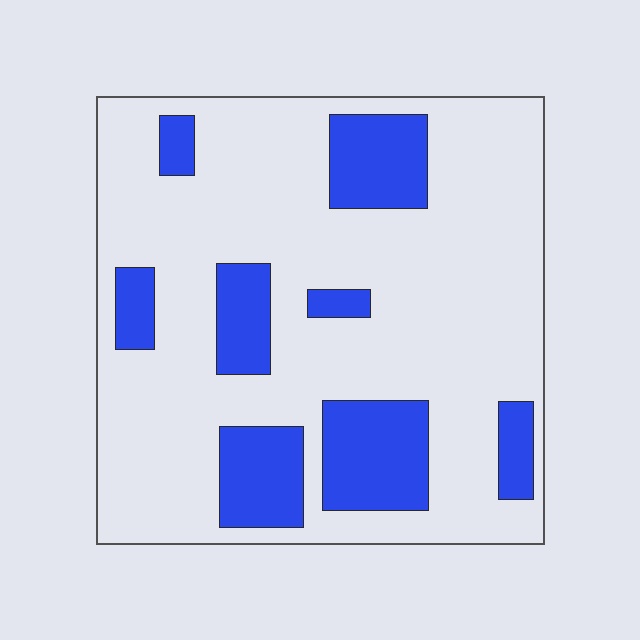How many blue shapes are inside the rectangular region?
8.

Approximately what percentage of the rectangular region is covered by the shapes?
Approximately 25%.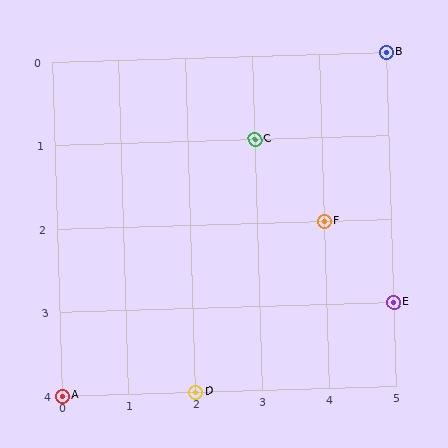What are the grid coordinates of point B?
Point B is at grid coordinates (5, 0).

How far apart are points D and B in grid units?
Points D and B are 3 columns and 4 rows apart (about 5.0 grid units diagonally).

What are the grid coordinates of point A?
Point A is at grid coordinates (0, 4).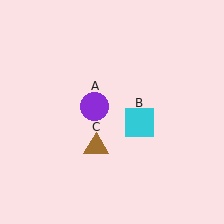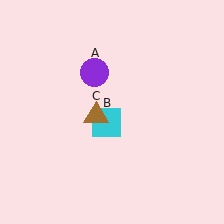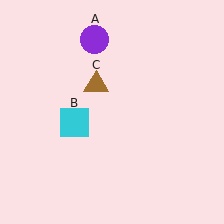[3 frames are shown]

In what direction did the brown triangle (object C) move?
The brown triangle (object C) moved up.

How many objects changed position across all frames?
3 objects changed position: purple circle (object A), cyan square (object B), brown triangle (object C).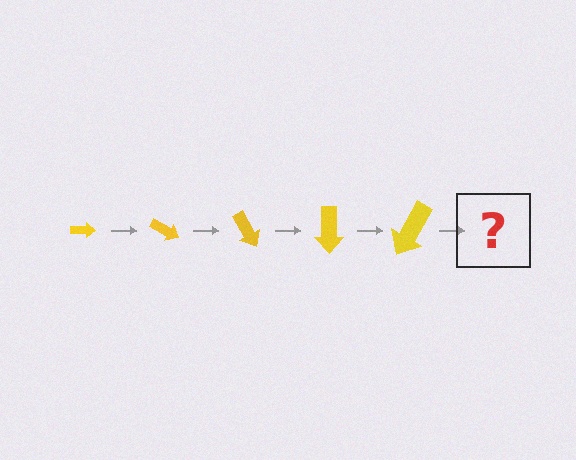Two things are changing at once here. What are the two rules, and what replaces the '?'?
The two rules are that the arrow grows larger each step and it rotates 30 degrees each step. The '?' should be an arrow, larger than the previous one and rotated 150 degrees from the start.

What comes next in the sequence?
The next element should be an arrow, larger than the previous one and rotated 150 degrees from the start.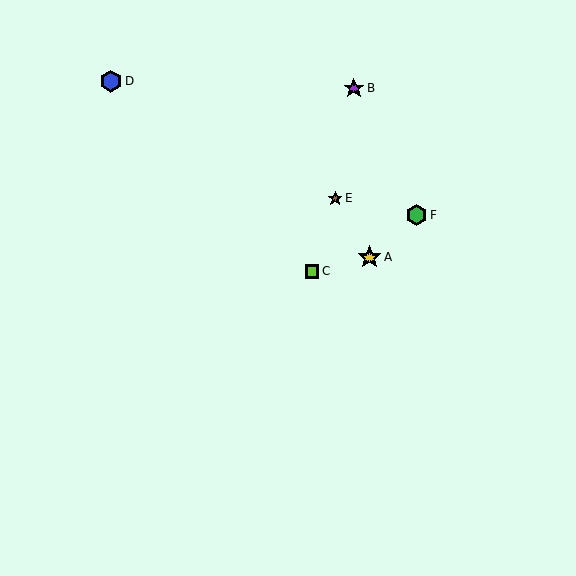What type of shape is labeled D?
Shape D is a blue hexagon.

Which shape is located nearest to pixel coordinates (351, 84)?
The purple star (labeled B) at (354, 88) is nearest to that location.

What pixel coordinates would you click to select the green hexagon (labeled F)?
Click at (416, 215) to select the green hexagon F.